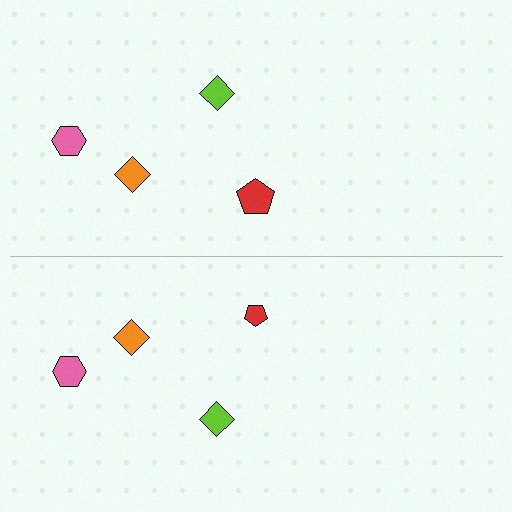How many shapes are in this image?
There are 8 shapes in this image.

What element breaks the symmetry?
The red pentagon on the bottom side has a different size than its mirror counterpart.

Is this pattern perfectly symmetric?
No, the pattern is not perfectly symmetric. The red pentagon on the bottom side has a different size than its mirror counterpart.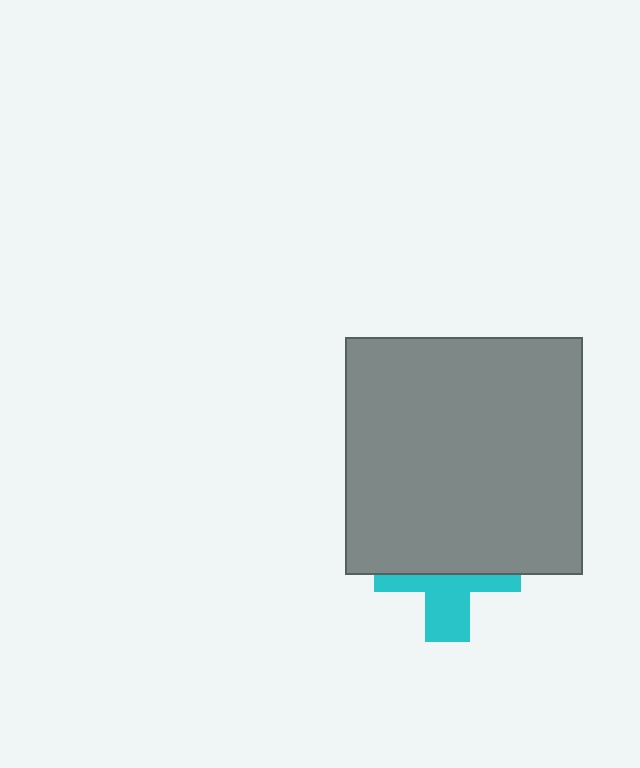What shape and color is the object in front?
The object in front is a gray square.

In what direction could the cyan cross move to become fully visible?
The cyan cross could move down. That would shift it out from behind the gray square entirely.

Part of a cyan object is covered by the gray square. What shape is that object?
It is a cross.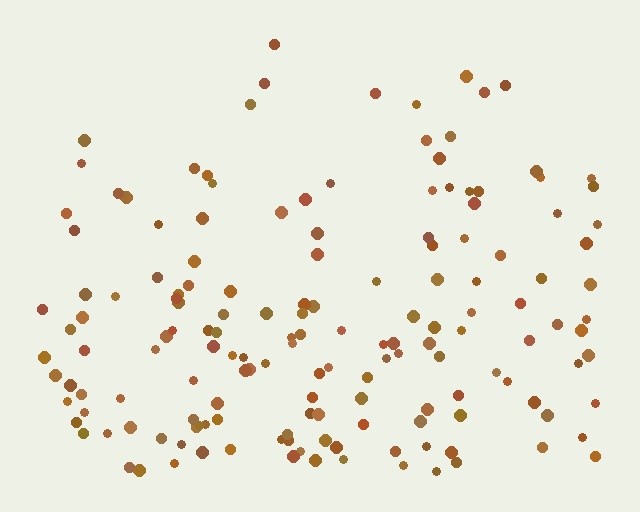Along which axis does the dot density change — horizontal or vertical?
Vertical.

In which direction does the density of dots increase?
From top to bottom, with the bottom side densest.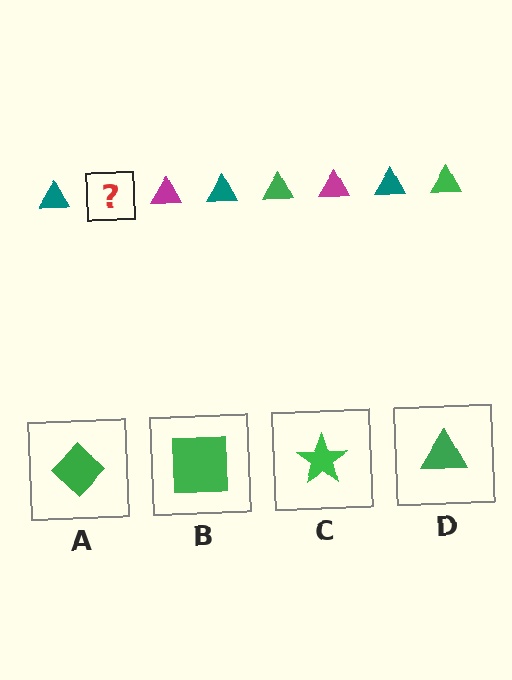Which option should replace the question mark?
Option D.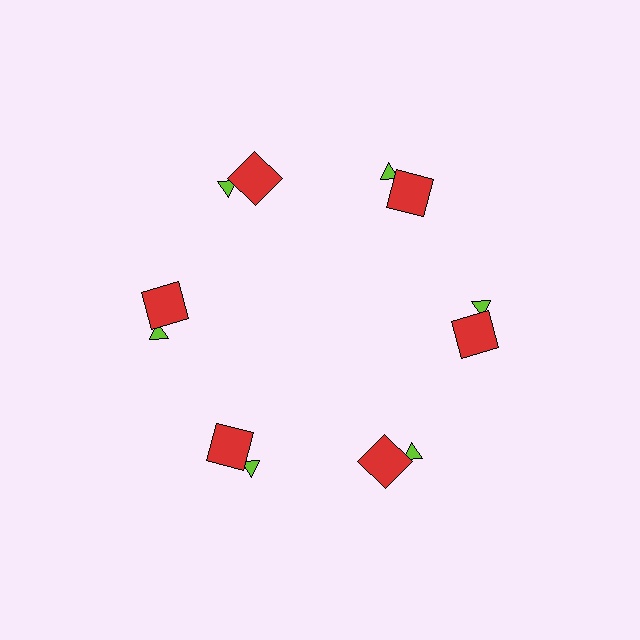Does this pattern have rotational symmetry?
Yes, this pattern has 6-fold rotational symmetry. It looks the same after rotating 60 degrees around the center.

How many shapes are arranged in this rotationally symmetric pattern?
There are 12 shapes, arranged in 6 groups of 2.